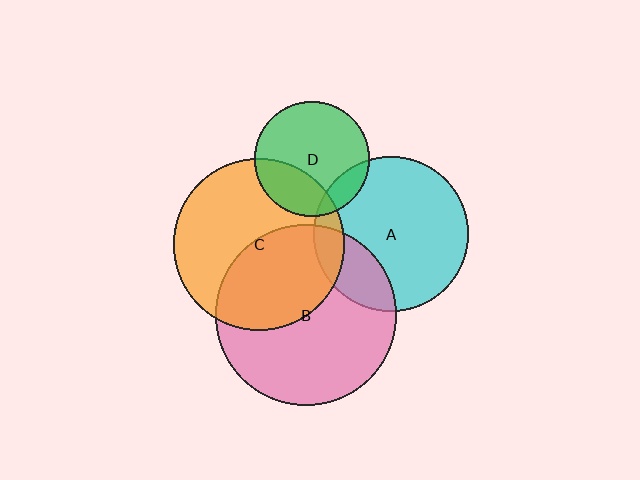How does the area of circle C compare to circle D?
Approximately 2.2 times.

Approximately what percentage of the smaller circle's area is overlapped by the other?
Approximately 10%.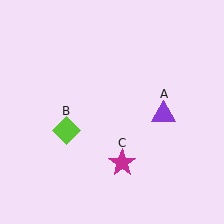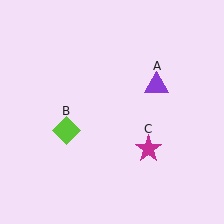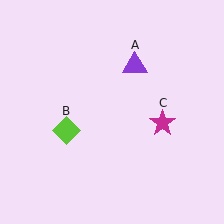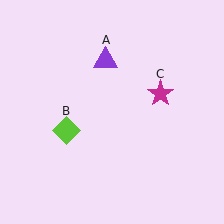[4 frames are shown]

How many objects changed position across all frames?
2 objects changed position: purple triangle (object A), magenta star (object C).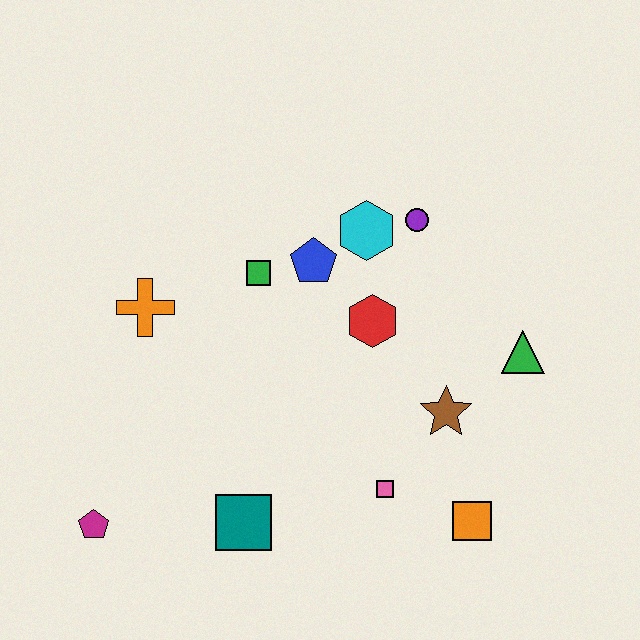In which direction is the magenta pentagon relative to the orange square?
The magenta pentagon is to the left of the orange square.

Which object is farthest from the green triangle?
The magenta pentagon is farthest from the green triangle.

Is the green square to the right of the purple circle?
No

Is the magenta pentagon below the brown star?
Yes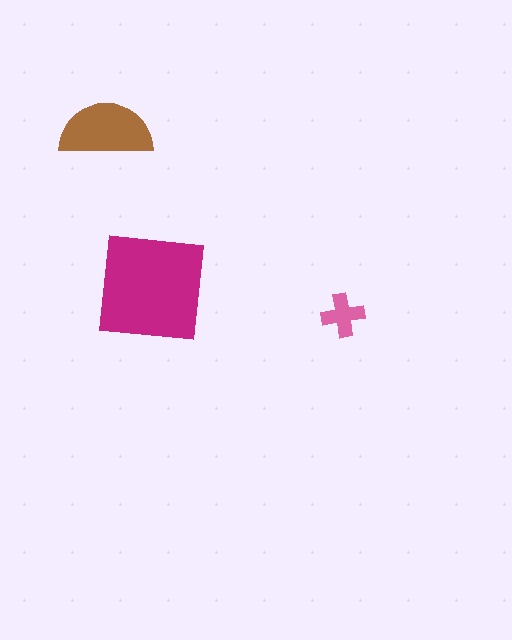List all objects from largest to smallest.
The magenta square, the brown semicircle, the pink cross.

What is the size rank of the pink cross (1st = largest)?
3rd.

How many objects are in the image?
There are 3 objects in the image.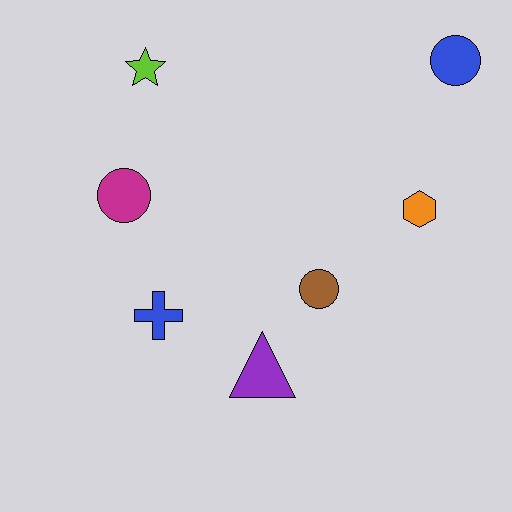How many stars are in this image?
There is 1 star.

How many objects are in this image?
There are 7 objects.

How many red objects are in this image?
There are no red objects.